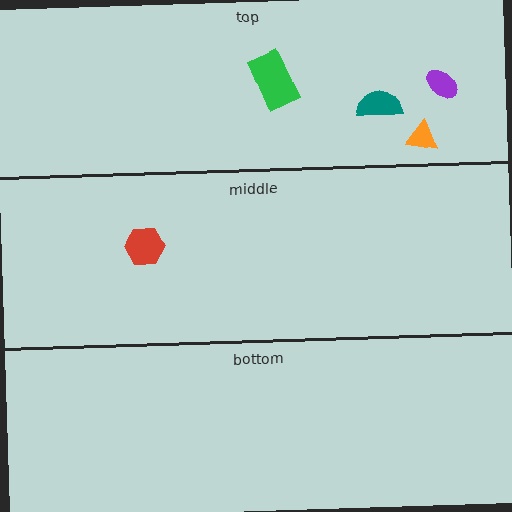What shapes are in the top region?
The green rectangle, the orange triangle, the purple ellipse, the teal semicircle.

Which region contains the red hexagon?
The middle region.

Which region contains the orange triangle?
The top region.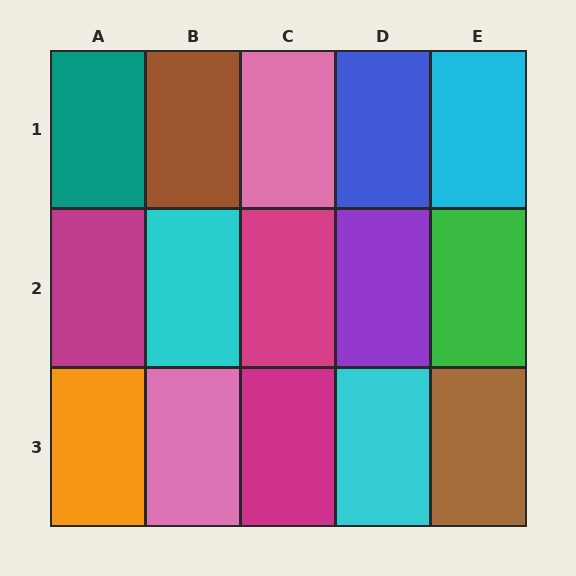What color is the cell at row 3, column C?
Magenta.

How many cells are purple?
1 cell is purple.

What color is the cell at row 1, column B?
Brown.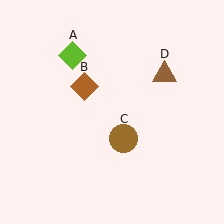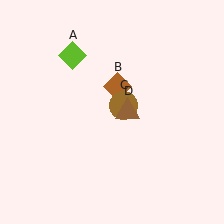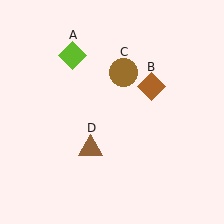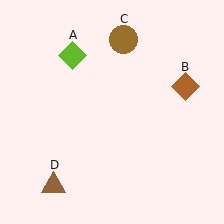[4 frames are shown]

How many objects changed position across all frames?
3 objects changed position: brown diamond (object B), brown circle (object C), brown triangle (object D).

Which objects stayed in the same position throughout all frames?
Lime diamond (object A) remained stationary.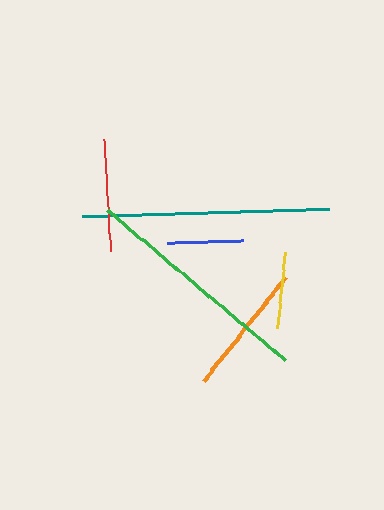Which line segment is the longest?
The teal line is the longest at approximately 246 pixels.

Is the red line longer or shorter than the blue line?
The red line is longer than the blue line.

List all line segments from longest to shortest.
From longest to shortest: teal, green, orange, red, yellow, blue.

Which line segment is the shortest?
The blue line is the shortest at approximately 76 pixels.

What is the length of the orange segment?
The orange segment is approximately 132 pixels long.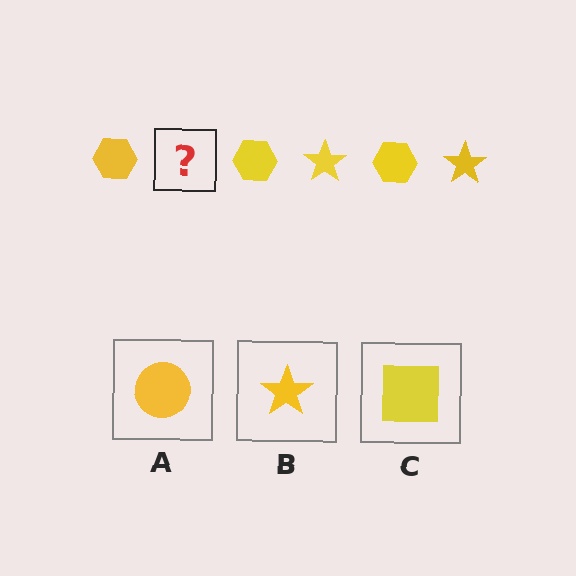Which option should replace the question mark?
Option B.